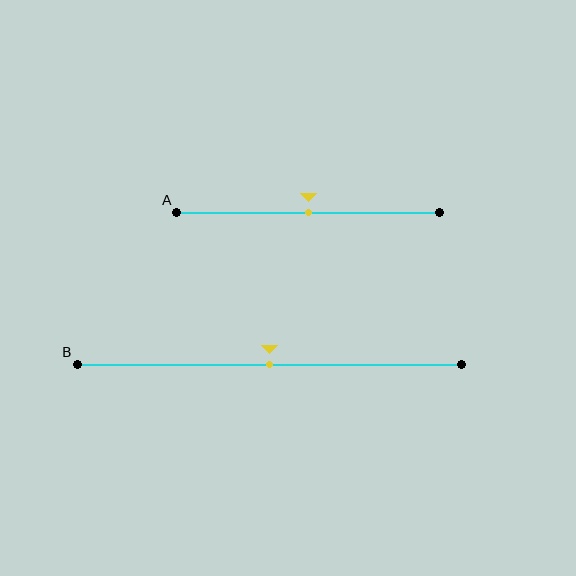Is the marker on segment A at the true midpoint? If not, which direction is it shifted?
Yes, the marker on segment A is at the true midpoint.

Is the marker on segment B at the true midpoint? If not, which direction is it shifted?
Yes, the marker on segment B is at the true midpoint.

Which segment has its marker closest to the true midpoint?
Segment A has its marker closest to the true midpoint.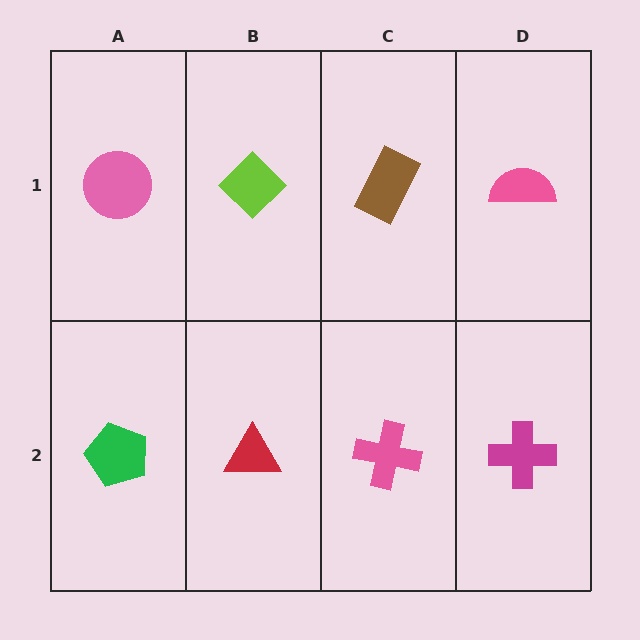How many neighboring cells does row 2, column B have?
3.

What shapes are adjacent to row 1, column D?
A magenta cross (row 2, column D), a brown rectangle (row 1, column C).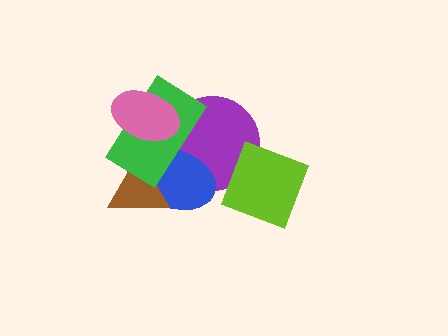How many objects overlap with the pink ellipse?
3 objects overlap with the pink ellipse.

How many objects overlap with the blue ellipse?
4 objects overlap with the blue ellipse.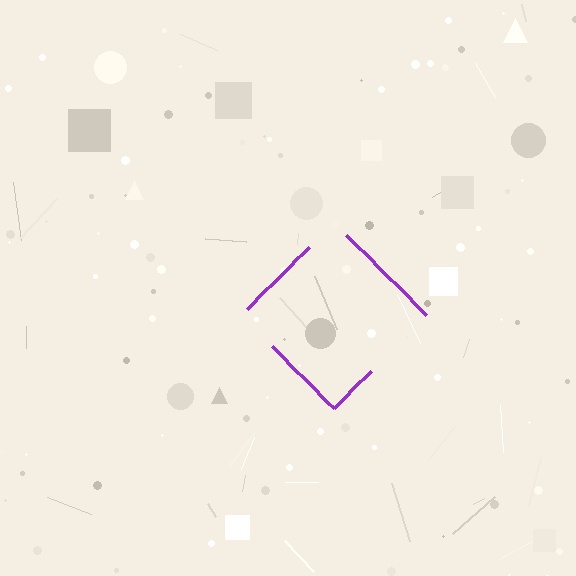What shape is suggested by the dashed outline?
The dashed outline suggests a diamond.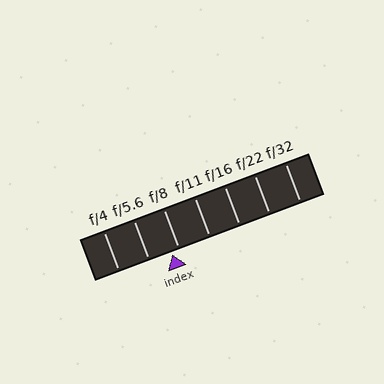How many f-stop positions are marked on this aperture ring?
There are 7 f-stop positions marked.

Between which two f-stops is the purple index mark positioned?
The index mark is between f/5.6 and f/8.